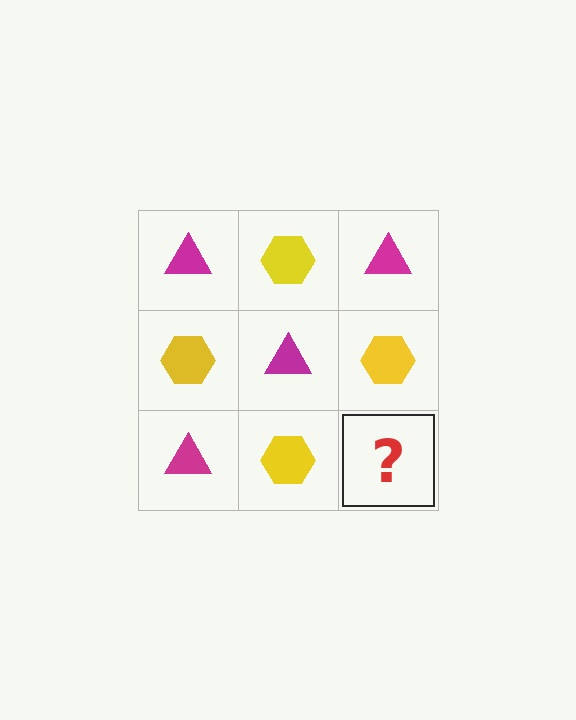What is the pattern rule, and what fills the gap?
The rule is that it alternates magenta triangle and yellow hexagon in a checkerboard pattern. The gap should be filled with a magenta triangle.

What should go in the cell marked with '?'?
The missing cell should contain a magenta triangle.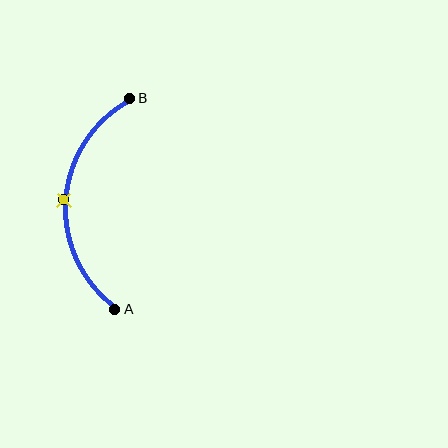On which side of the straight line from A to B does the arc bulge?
The arc bulges to the left of the straight line connecting A and B.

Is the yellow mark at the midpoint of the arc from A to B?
Yes. The yellow mark lies on the arc at equal arc-length from both A and B — it is the arc midpoint.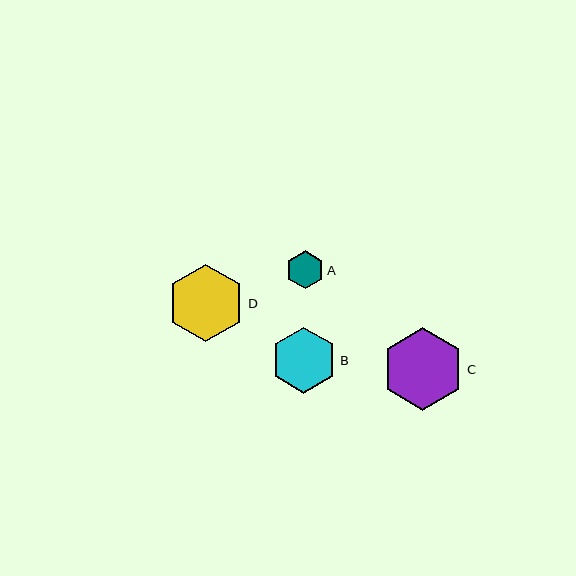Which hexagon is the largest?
Hexagon C is the largest with a size of approximately 83 pixels.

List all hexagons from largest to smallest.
From largest to smallest: C, D, B, A.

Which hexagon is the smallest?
Hexagon A is the smallest with a size of approximately 38 pixels.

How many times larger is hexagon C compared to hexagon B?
Hexagon C is approximately 1.3 times the size of hexagon B.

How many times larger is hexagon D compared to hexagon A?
Hexagon D is approximately 2.1 times the size of hexagon A.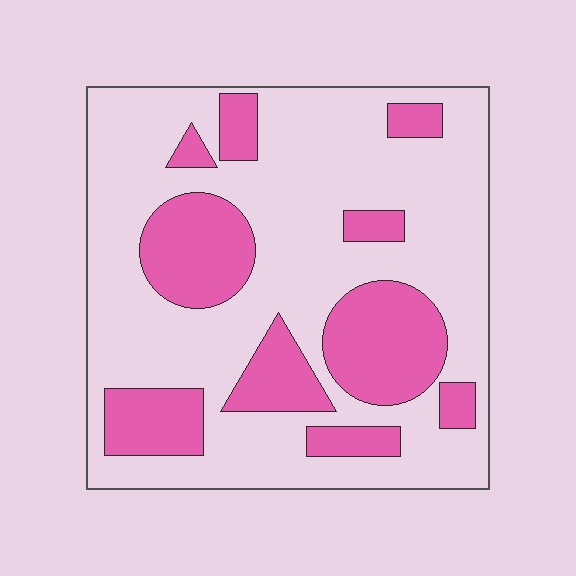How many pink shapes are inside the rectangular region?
10.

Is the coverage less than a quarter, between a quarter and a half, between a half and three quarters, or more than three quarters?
Between a quarter and a half.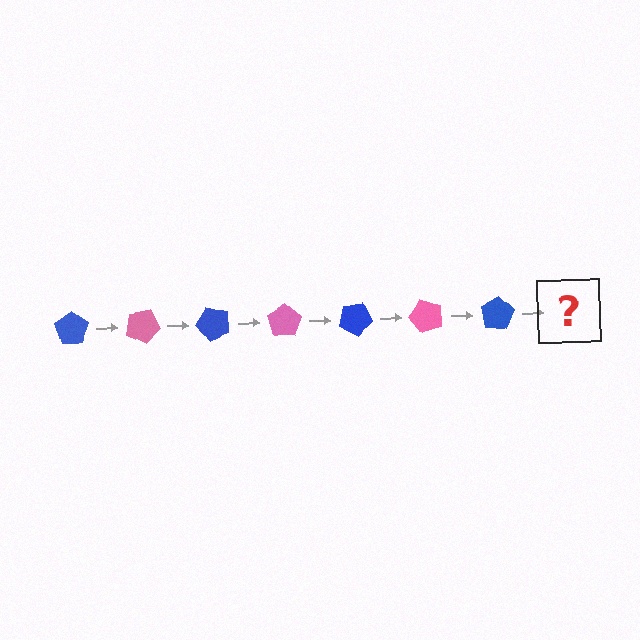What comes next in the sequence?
The next element should be a pink pentagon, rotated 175 degrees from the start.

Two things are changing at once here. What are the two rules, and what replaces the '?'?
The two rules are that it rotates 25 degrees each step and the color cycles through blue and pink. The '?' should be a pink pentagon, rotated 175 degrees from the start.